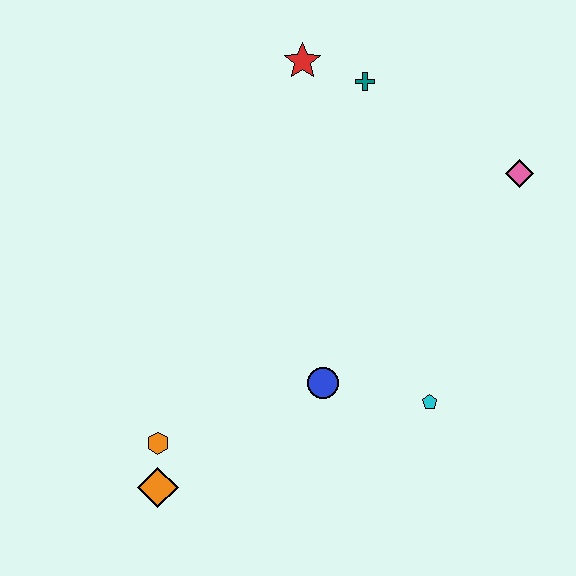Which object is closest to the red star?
The teal cross is closest to the red star.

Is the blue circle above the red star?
No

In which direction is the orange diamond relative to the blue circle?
The orange diamond is to the left of the blue circle.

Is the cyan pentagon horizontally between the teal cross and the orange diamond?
No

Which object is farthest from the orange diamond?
The pink diamond is farthest from the orange diamond.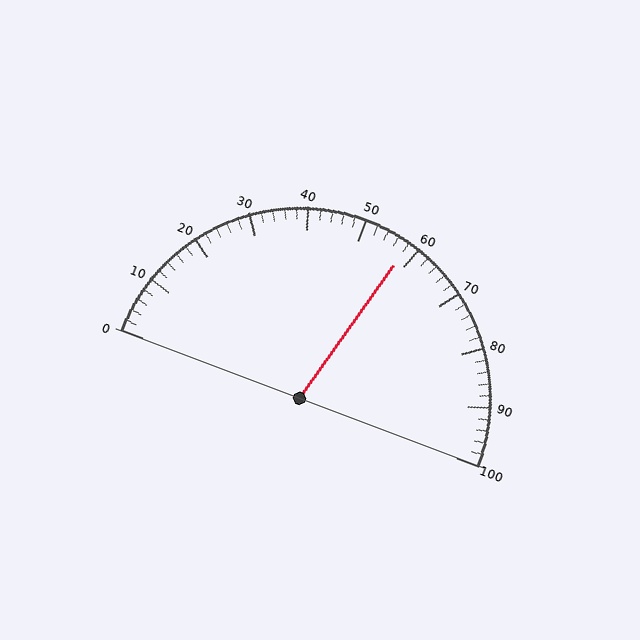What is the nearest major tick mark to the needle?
The nearest major tick mark is 60.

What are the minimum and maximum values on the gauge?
The gauge ranges from 0 to 100.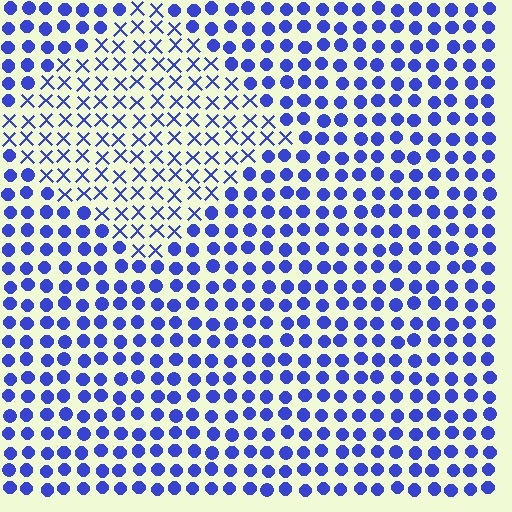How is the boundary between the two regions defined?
The boundary is defined by a change in element shape: X marks inside vs. circles outside. All elements share the same color and spacing.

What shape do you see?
I see a diamond.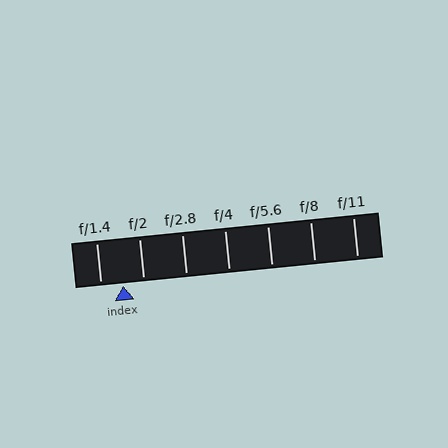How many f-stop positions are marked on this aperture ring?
There are 7 f-stop positions marked.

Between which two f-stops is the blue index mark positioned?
The index mark is between f/1.4 and f/2.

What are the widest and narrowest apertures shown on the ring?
The widest aperture shown is f/1.4 and the narrowest is f/11.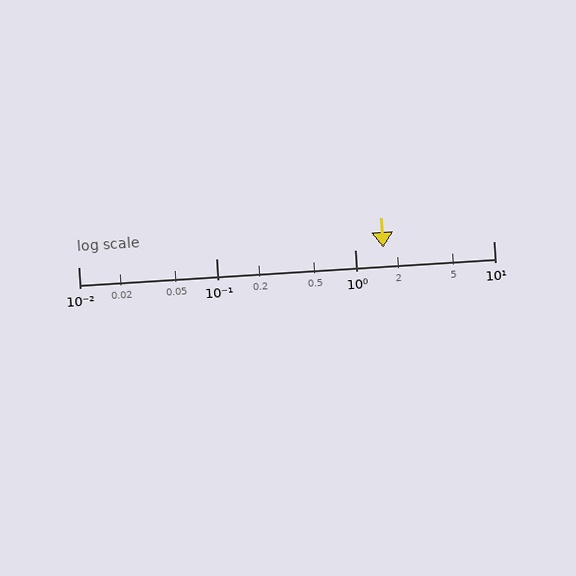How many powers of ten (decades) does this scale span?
The scale spans 3 decades, from 0.01 to 10.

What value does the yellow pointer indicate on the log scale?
The pointer indicates approximately 1.6.